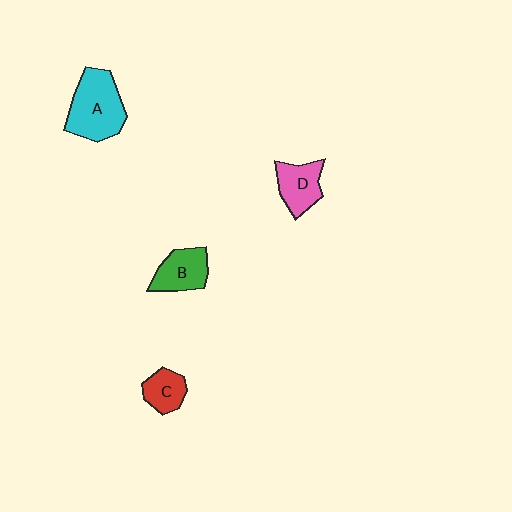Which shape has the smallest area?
Shape C (red).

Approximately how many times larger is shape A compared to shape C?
Approximately 2.1 times.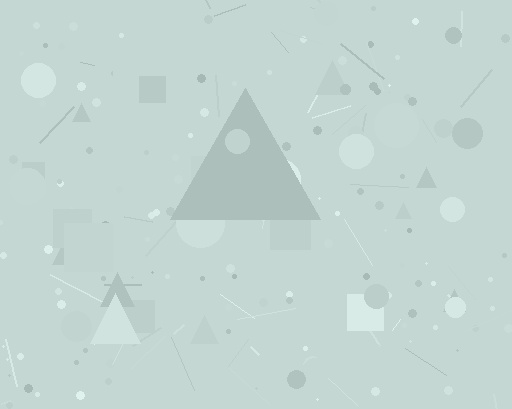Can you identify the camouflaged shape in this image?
The camouflaged shape is a triangle.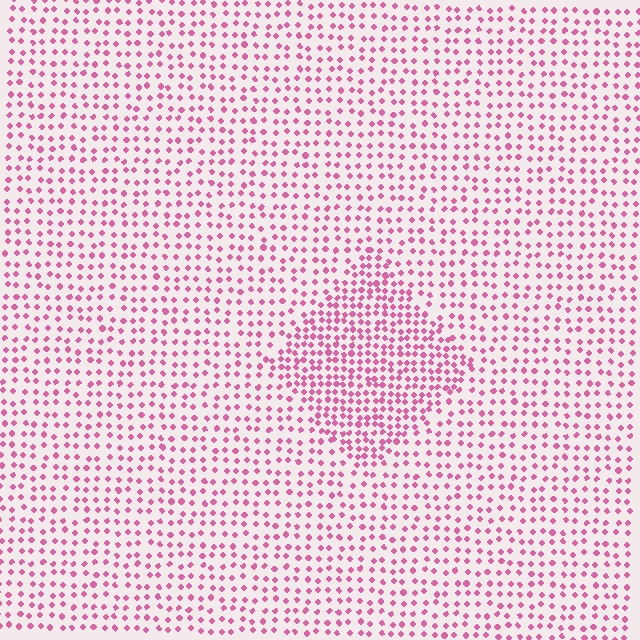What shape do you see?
I see a diamond.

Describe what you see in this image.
The image contains small pink elements arranged at two different densities. A diamond-shaped region is visible where the elements are more densely packed than the surrounding area.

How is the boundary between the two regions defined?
The boundary is defined by a change in element density (approximately 1.8x ratio). All elements are the same color, size, and shape.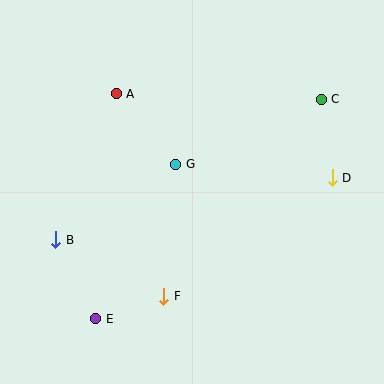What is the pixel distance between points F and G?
The distance between F and G is 133 pixels.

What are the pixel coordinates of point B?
Point B is at (56, 240).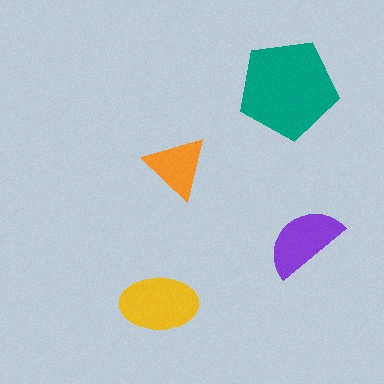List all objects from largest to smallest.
The teal pentagon, the yellow ellipse, the purple semicircle, the orange triangle.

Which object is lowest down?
The yellow ellipse is bottommost.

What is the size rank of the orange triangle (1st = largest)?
4th.